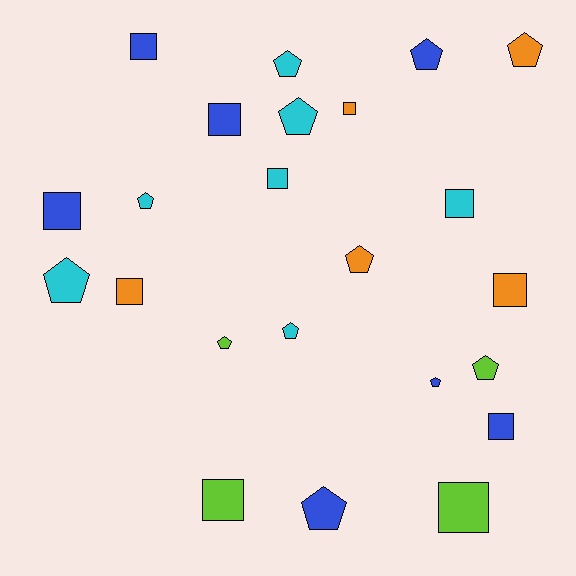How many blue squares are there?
There are 4 blue squares.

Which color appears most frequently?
Blue, with 7 objects.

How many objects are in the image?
There are 23 objects.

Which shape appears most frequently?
Pentagon, with 12 objects.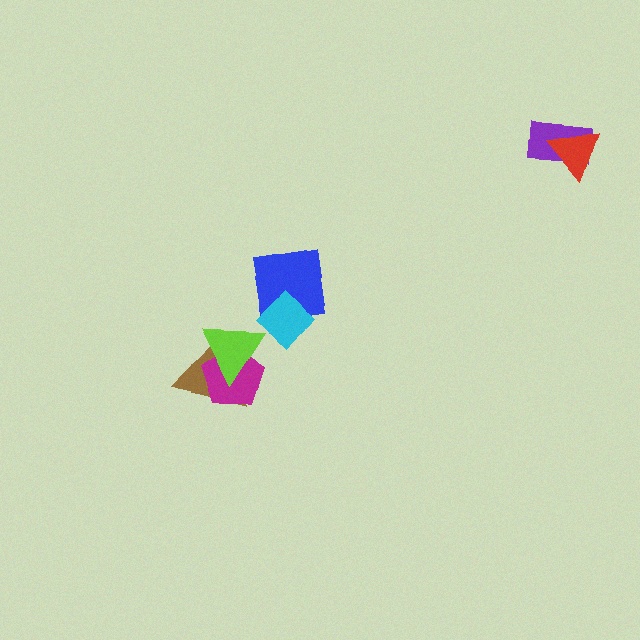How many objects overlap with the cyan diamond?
1 object overlaps with the cyan diamond.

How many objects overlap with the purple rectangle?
1 object overlaps with the purple rectangle.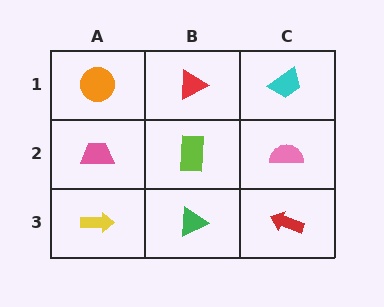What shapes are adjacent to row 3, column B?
A lime rectangle (row 2, column B), a yellow arrow (row 3, column A), a red arrow (row 3, column C).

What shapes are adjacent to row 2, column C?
A cyan trapezoid (row 1, column C), a red arrow (row 3, column C), a lime rectangle (row 2, column B).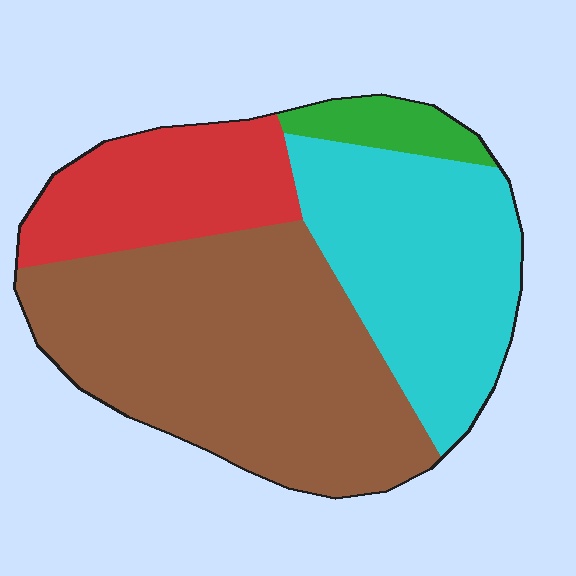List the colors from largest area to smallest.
From largest to smallest: brown, cyan, red, green.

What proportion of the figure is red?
Red takes up between a sixth and a third of the figure.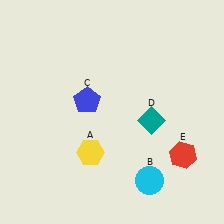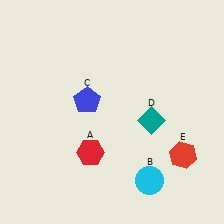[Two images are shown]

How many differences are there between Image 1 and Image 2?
There is 1 difference between the two images.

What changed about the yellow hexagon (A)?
In Image 1, A is yellow. In Image 2, it changed to red.